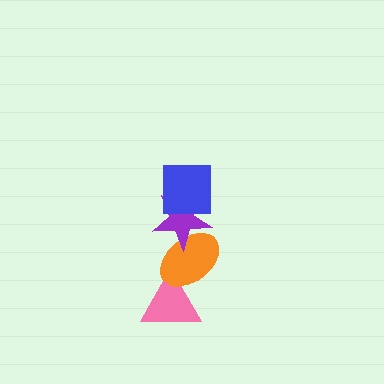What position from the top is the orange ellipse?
The orange ellipse is 3rd from the top.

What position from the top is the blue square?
The blue square is 1st from the top.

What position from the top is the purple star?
The purple star is 2nd from the top.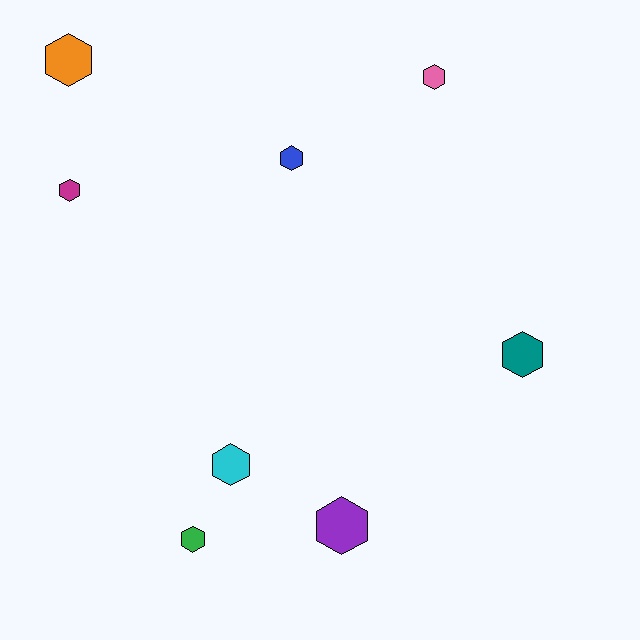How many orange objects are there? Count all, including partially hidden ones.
There is 1 orange object.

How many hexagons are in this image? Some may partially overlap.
There are 8 hexagons.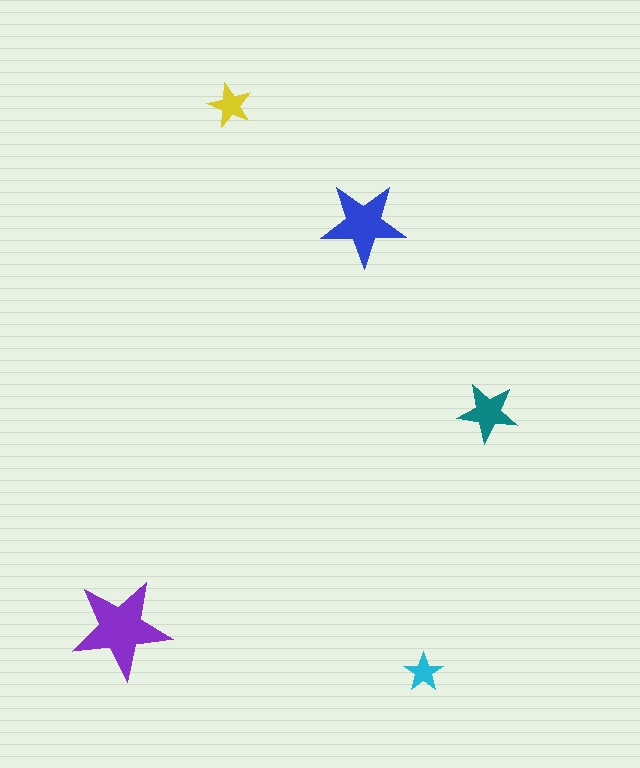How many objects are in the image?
There are 5 objects in the image.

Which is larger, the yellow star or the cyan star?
The yellow one.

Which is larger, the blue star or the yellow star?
The blue one.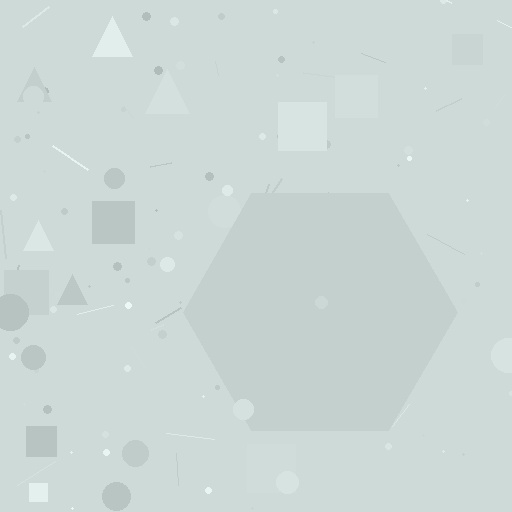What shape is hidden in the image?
A hexagon is hidden in the image.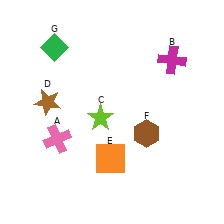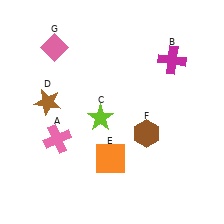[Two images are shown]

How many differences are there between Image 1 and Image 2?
There is 1 difference between the two images.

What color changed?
The diamond (G) changed from green in Image 1 to pink in Image 2.